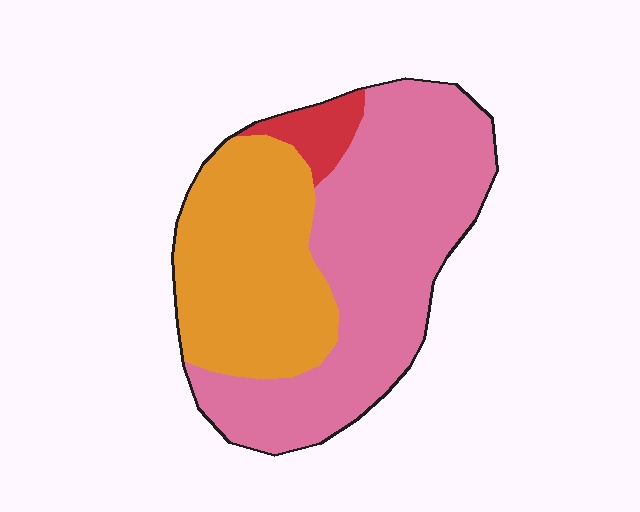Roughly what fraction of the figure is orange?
Orange covers roughly 35% of the figure.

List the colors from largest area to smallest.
From largest to smallest: pink, orange, red.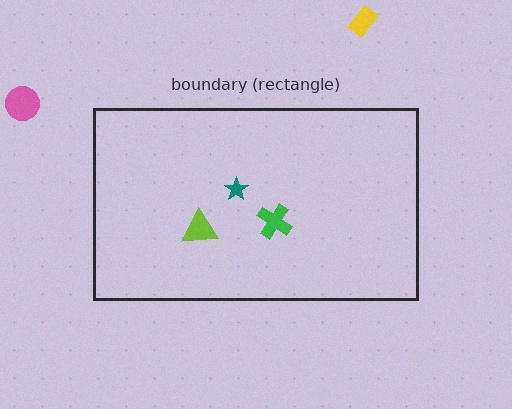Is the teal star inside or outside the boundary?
Inside.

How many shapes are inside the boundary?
3 inside, 2 outside.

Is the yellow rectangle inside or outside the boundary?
Outside.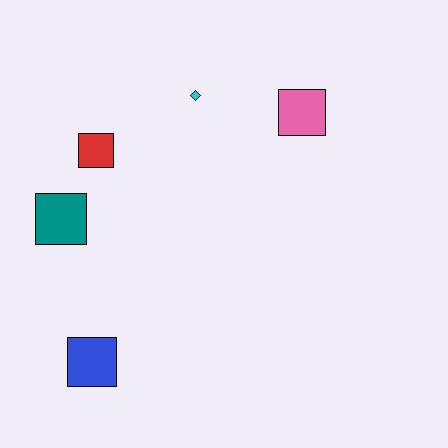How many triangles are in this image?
There are no triangles.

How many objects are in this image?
There are 5 objects.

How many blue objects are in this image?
There is 1 blue object.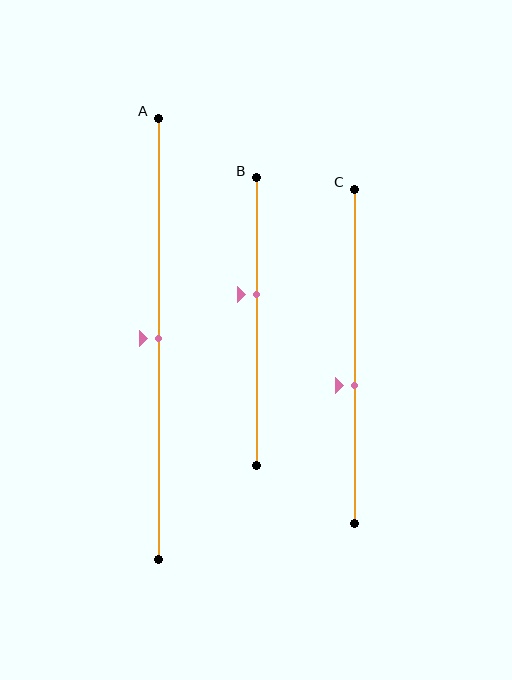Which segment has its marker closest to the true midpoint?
Segment A has its marker closest to the true midpoint.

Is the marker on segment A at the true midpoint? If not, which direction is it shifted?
Yes, the marker on segment A is at the true midpoint.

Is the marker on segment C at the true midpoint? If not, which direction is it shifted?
No, the marker on segment C is shifted downward by about 9% of the segment length.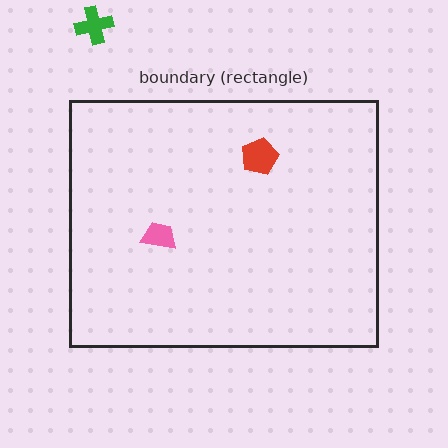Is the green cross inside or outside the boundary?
Outside.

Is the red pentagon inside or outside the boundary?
Inside.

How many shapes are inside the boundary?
2 inside, 1 outside.